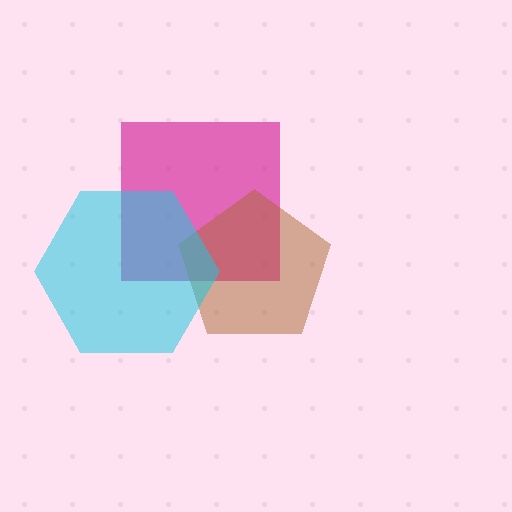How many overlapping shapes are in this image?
There are 3 overlapping shapes in the image.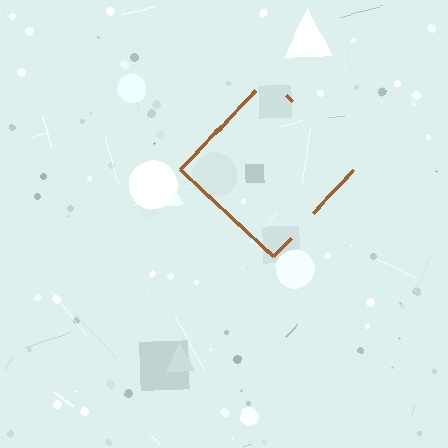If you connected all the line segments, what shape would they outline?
They would outline a diamond.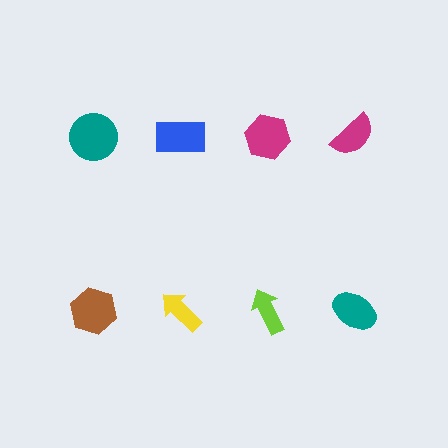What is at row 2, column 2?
A yellow arrow.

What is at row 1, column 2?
A blue rectangle.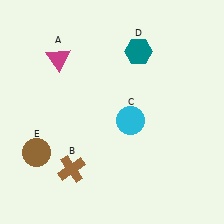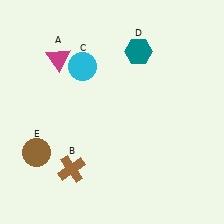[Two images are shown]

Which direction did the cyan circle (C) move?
The cyan circle (C) moved up.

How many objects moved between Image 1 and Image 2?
1 object moved between the two images.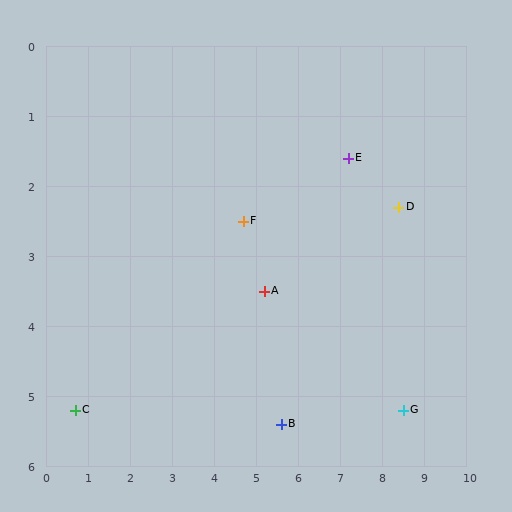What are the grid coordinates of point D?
Point D is at approximately (8.4, 2.3).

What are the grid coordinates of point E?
Point E is at approximately (7.2, 1.6).